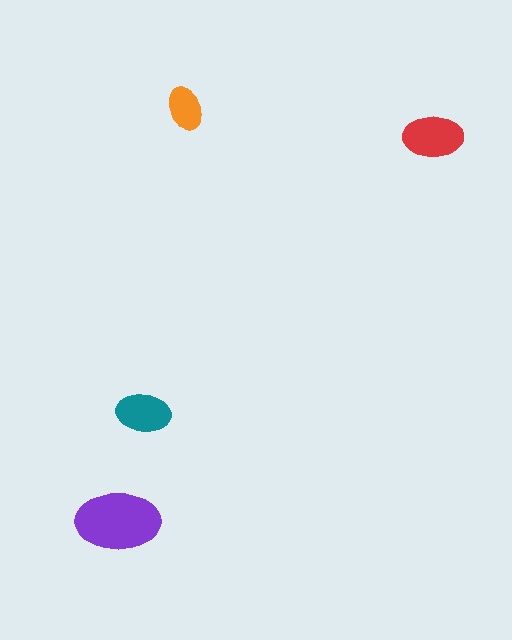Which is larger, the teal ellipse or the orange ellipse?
The teal one.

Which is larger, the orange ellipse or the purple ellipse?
The purple one.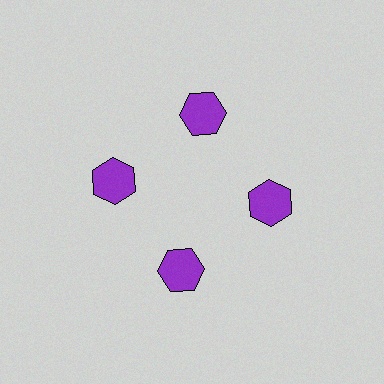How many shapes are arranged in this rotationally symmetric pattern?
There are 4 shapes, arranged in 4 groups of 1.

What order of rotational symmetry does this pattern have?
This pattern has 4-fold rotational symmetry.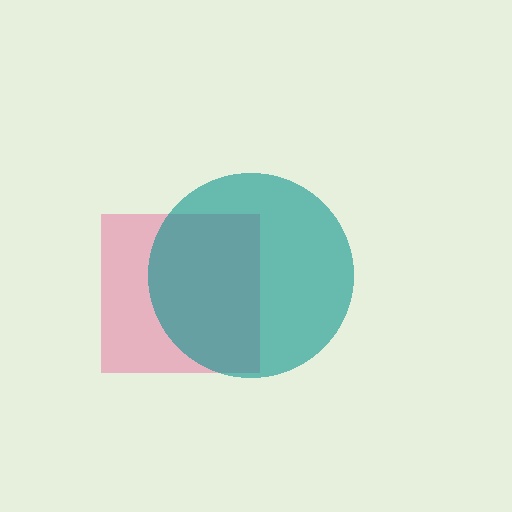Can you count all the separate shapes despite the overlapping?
Yes, there are 2 separate shapes.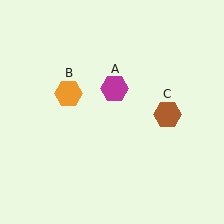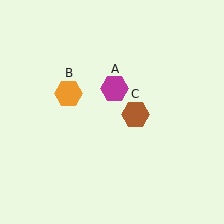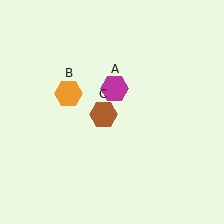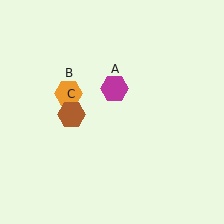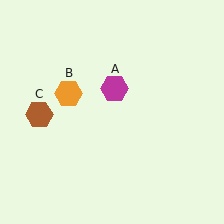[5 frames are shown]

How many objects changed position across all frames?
1 object changed position: brown hexagon (object C).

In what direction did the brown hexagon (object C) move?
The brown hexagon (object C) moved left.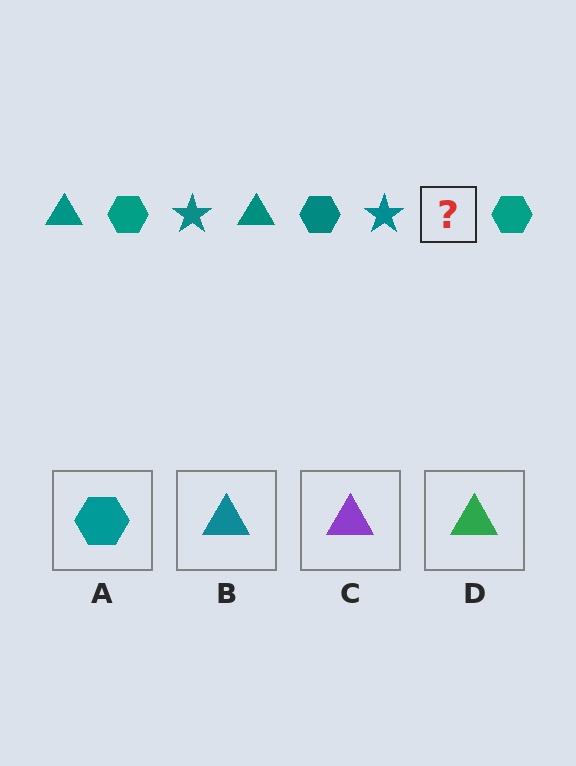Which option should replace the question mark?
Option B.